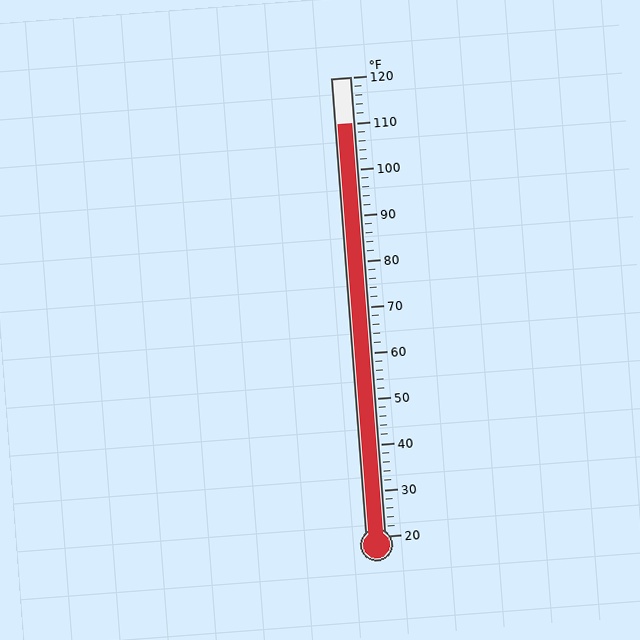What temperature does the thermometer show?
The thermometer shows approximately 110°F.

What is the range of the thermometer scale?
The thermometer scale ranges from 20°F to 120°F.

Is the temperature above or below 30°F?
The temperature is above 30°F.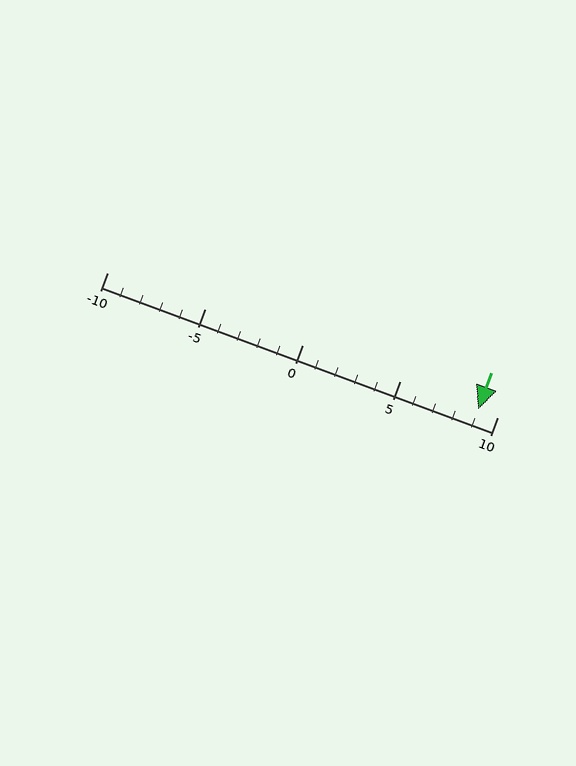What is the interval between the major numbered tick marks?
The major tick marks are spaced 5 units apart.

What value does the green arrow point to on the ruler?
The green arrow points to approximately 9.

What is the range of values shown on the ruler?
The ruler shows values from -10 to 10.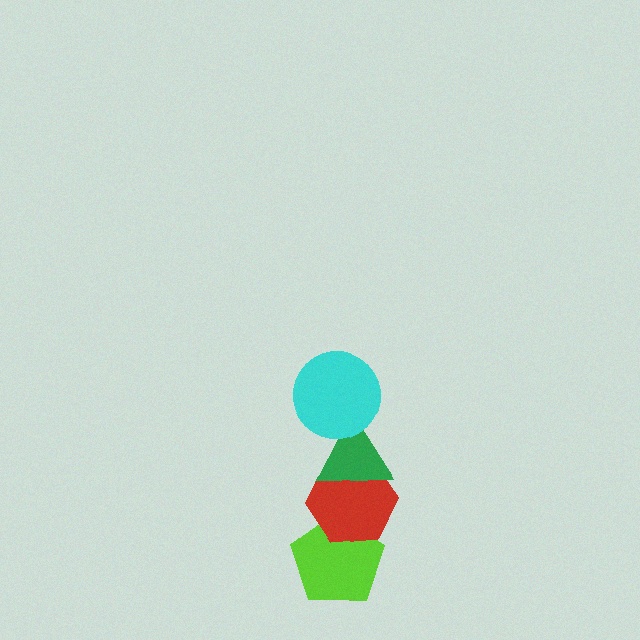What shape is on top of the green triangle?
The cyan circle is on top of the green triangle.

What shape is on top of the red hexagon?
The green triangle is on top of the red hexagon.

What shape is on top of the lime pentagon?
The red hexagon is on top of the lime pentagon.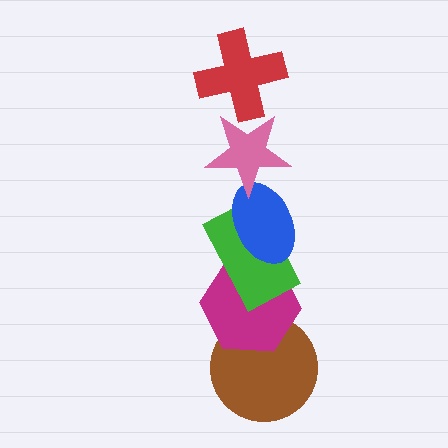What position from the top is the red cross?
The red cross is 1st from the top.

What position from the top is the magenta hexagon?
The magenta hexagon is 5th from the top.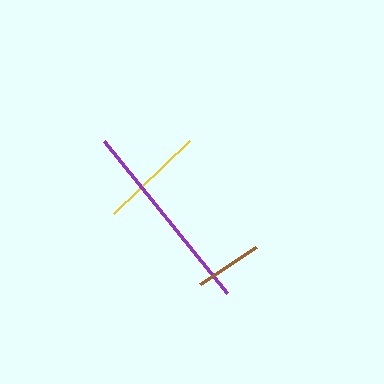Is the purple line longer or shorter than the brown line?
The purple line is longer than the brown line.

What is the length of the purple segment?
The purple segment is approximately 196 pixels long.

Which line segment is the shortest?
The brown line is the shortest at approximately 67 pixels.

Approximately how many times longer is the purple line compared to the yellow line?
The purple line is approximately 1.9 times the length of the yellow line.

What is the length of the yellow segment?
The yellow segment is approximately 106 pixels long.